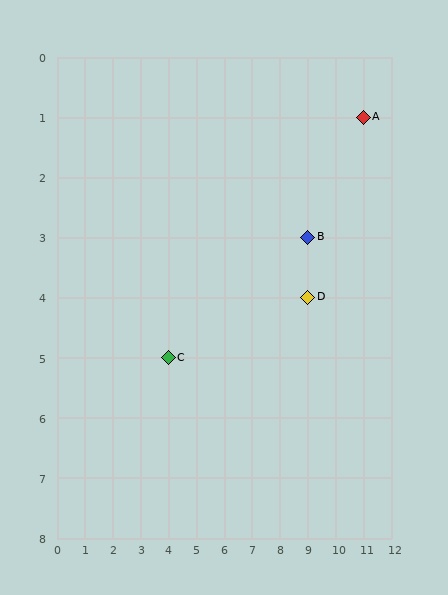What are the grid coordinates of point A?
Point A is at grid coordinates (11, 1).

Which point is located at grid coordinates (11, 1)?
Point A is at (11, 1).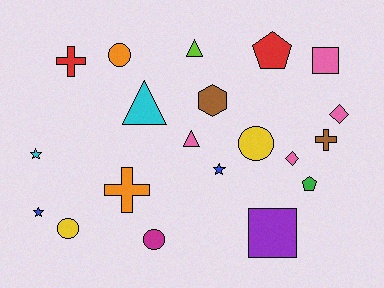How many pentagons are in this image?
There are 2 pentagons.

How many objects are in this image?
There are 20 objects.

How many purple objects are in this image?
There is 1 purple object.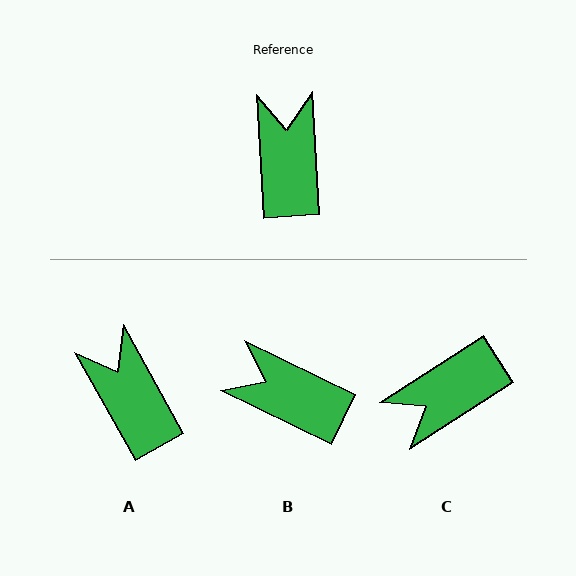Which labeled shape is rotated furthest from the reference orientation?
C, about 119 degrees away.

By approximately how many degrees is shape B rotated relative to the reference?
Approximately 61 degrees counter-clockwise.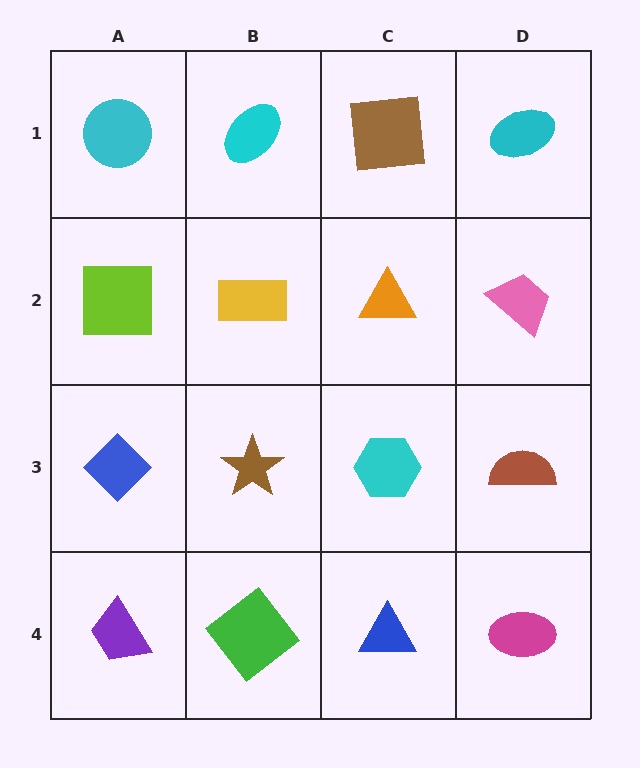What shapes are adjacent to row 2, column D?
A cyan ellipse (row 1, column D), a brown semicircle (row 3, column D), an orange triangle (row 2, column C).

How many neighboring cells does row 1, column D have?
2.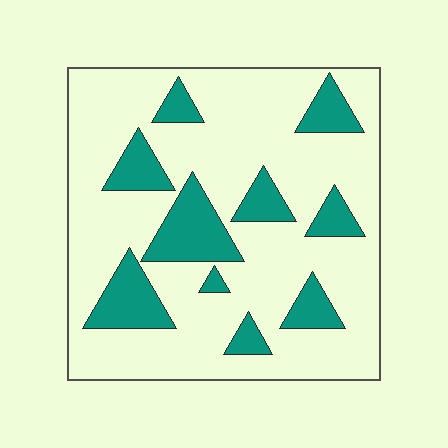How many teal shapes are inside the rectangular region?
10.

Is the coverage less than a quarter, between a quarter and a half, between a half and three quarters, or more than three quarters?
Less than a quarter.